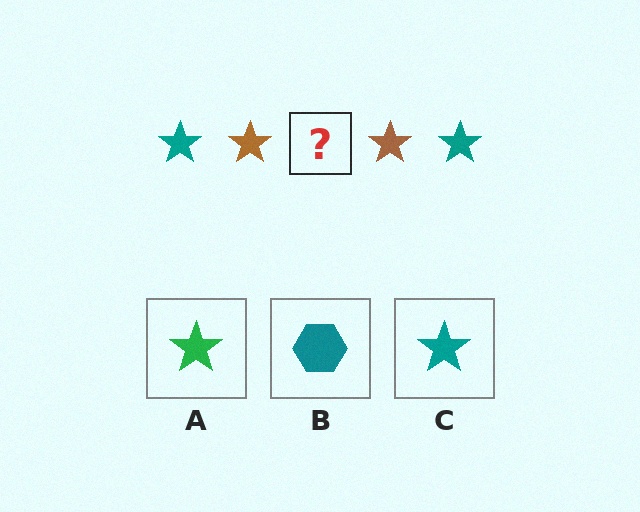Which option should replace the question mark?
Option C.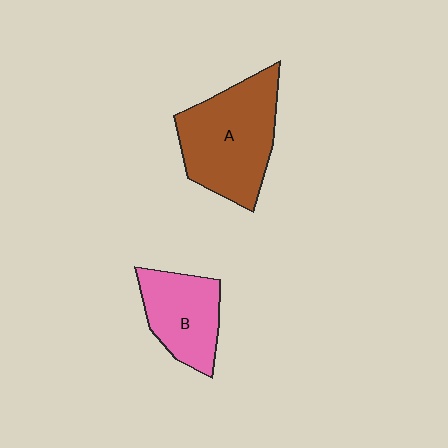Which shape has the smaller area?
Shape B (pink).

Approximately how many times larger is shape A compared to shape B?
Approximately 1.5 times.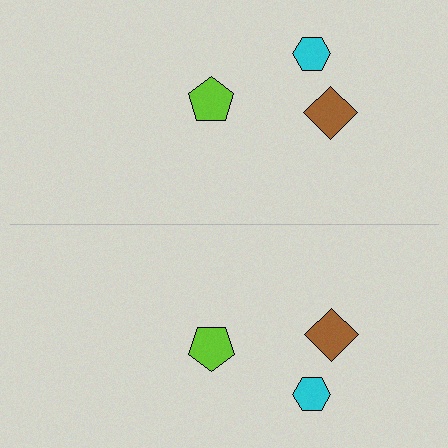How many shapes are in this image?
There are 6 shapes in this image.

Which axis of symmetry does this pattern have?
The pattern has a horizontal axis of symmetry running through the center of the image.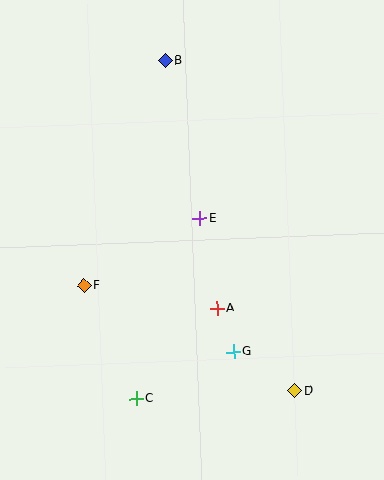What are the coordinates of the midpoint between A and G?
The midpoint between A and G is at (225, 330).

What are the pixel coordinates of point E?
Point E is at (200, 218).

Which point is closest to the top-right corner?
Point B is closest to the top-right corner.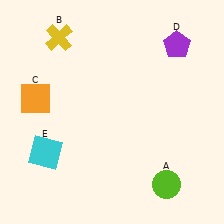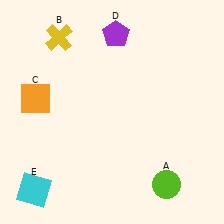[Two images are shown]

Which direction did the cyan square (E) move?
The cyan square (E) moved down.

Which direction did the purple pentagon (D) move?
The purple pentagon (D) moved left.